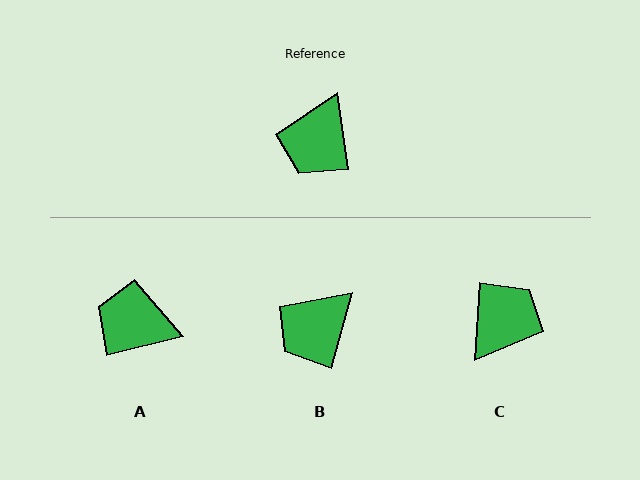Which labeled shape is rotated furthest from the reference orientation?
C, about 168 degrees away.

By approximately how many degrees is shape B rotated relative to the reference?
Approximately 24 degrees clockwise.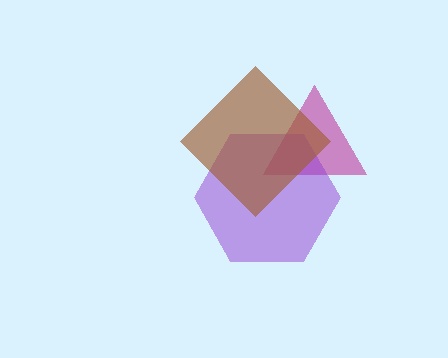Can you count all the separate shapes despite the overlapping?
Yes, there are 3 separate shapes.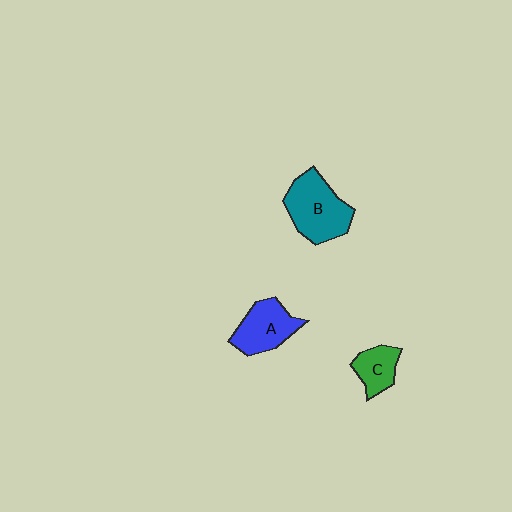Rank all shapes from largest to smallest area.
From largest to smallest: B (teal), A (blue), C (green).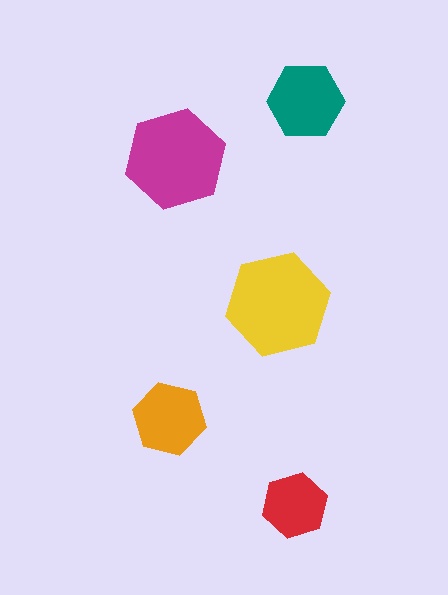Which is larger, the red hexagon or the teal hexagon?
The teal one.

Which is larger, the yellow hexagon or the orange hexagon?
The yellow one.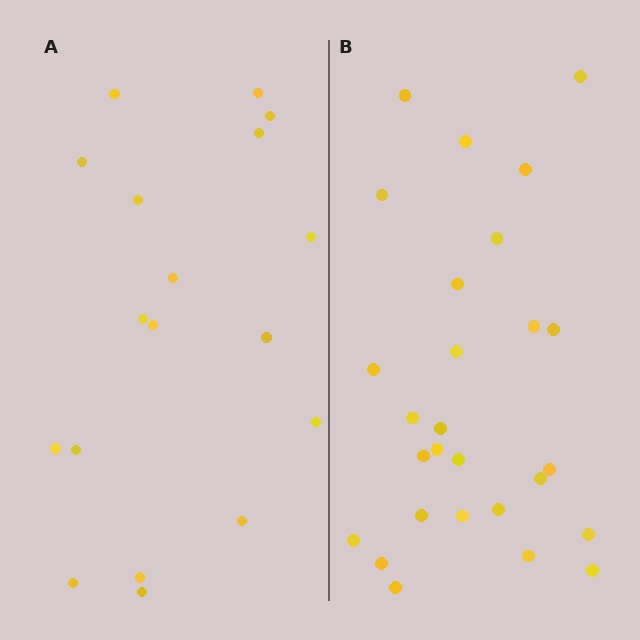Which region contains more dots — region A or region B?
Region B (the right region) has more dots.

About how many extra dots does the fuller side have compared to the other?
Region B has roughly 8 or so more dots than region A.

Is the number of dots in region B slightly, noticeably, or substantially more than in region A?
Region B has substantially more. The ratio is roughly 1.5 to 1.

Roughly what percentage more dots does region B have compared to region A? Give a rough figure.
About 50% more.